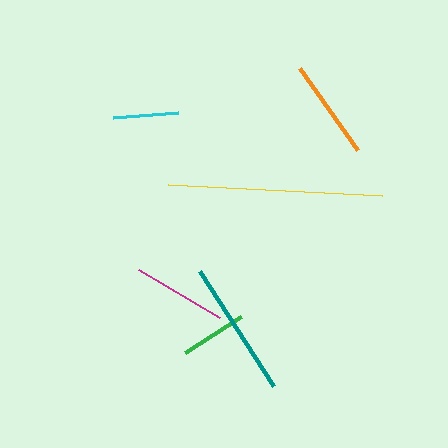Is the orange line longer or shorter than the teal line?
The teal line is longer than the orange line.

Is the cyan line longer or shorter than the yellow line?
The yellow line is longer than the cyan line.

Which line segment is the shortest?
The cyan line is the shortest at approximately 65 pixels.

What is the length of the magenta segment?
The magenta segment is approximately 94 pixels long.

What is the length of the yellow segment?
The yellow segment is approximately 215 pixels long.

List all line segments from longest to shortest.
From longest to shortest: yellow, teal, orange, magenta, green, cyan.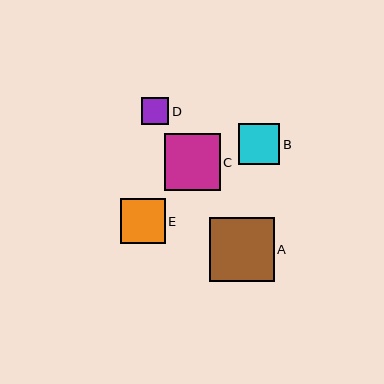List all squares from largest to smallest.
From largest to smallest: A, C, E, B, D.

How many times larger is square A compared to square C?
Square A is approximately 1.2 times the size of square C.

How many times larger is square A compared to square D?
Square A is approximately 2.4 times the size of square D.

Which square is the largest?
Square A is the largest with a size of approximately 65 pixels.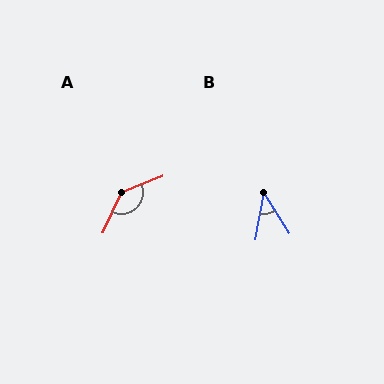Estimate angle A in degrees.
Approximately 136 degrees.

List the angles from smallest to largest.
B (41°), A (136°).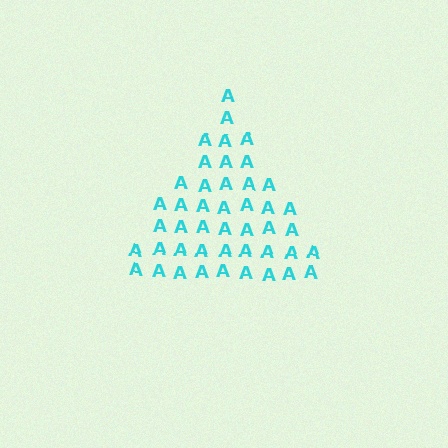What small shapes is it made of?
It is made of small letter A's.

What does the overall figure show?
The overall figure shows a triangle.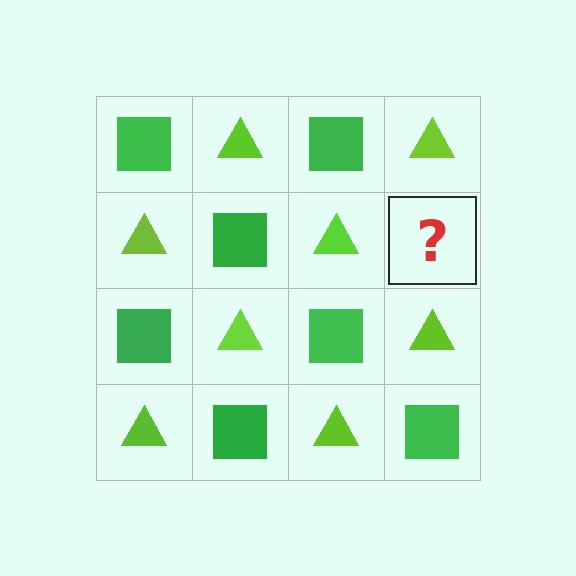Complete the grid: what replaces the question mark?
The question mark should be replaced with a green square.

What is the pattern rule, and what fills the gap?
The rule is that it alternates green square and lime triangle in a checkerboard pattern. The gap should be filled with a green square.